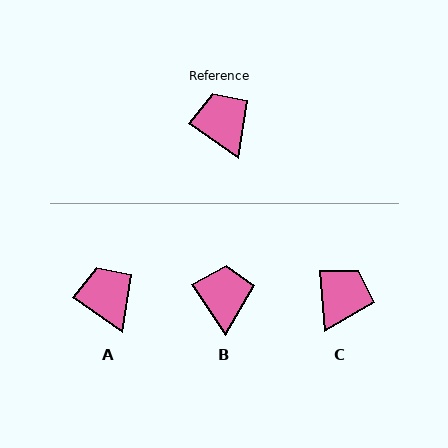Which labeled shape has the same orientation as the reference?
A.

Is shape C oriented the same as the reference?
No, it is off by about 51 degrees.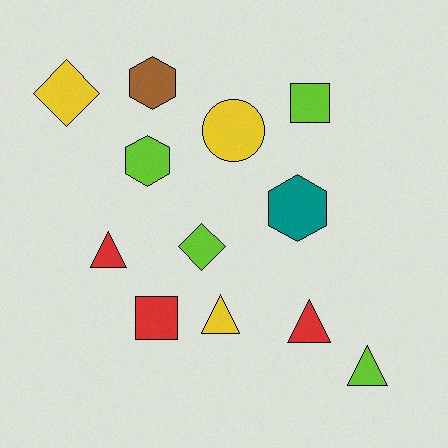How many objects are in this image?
There are 12 objects.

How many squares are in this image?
There are 2 squares.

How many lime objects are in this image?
There are 4 lime objects.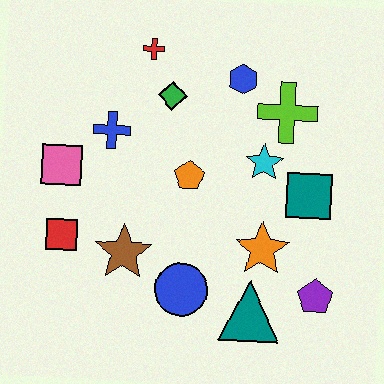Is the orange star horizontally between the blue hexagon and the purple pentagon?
Yes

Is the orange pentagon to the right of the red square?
Yes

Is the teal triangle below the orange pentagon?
Yes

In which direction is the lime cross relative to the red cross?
The lime cross is to the right of the red cross.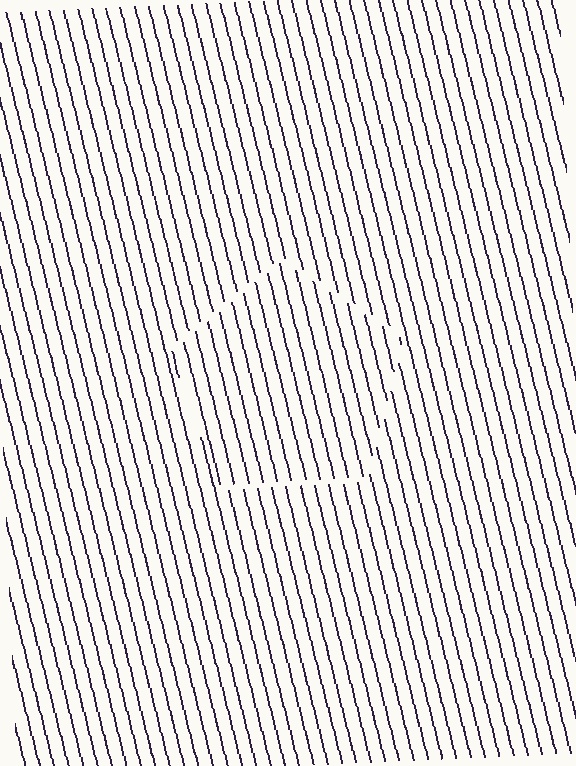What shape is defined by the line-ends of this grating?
An illusory pentagon. The interior of the shape contains the same grating, shifted by half a period — the contour is defined by the phase discontinuity where line-ends from the inner and outer gratings abut.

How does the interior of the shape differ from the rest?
The interior of the shape contains the same grating, shifted by half a period — the contour is defined by the phase discontinuity where line-ends from the inner and outer gratings abut.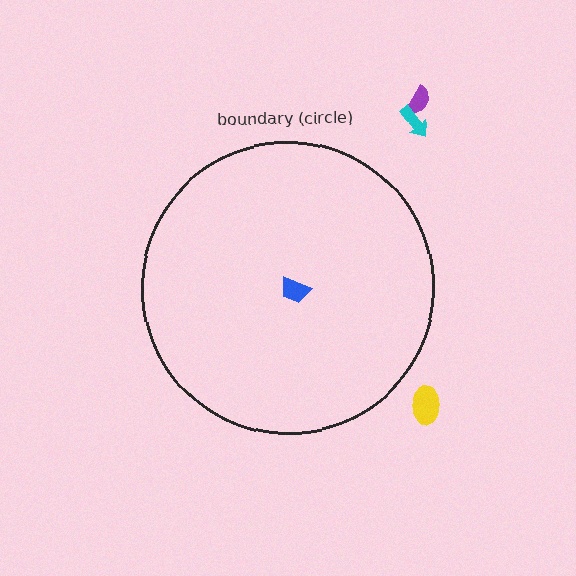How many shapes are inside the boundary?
1 inside, 3 outside.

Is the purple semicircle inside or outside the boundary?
Outside.